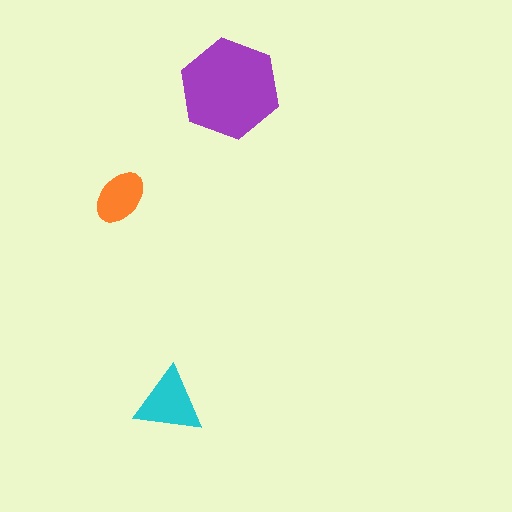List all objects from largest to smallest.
The purple hexagon, the cyan triangle, the orange ellipse.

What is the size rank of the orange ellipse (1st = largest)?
3rd.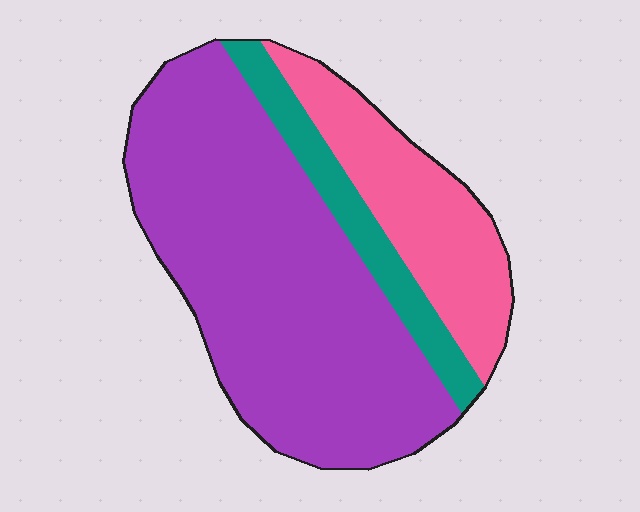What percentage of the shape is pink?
Pink covers around 25% of the shape.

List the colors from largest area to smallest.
From largest to smallest: purple, pink, teal.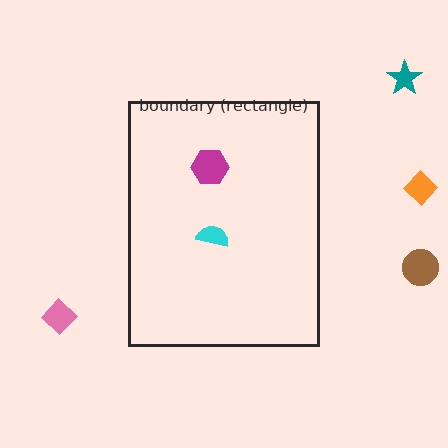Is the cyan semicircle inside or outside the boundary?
Inside.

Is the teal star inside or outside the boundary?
Outside.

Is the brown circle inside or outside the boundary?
Outside.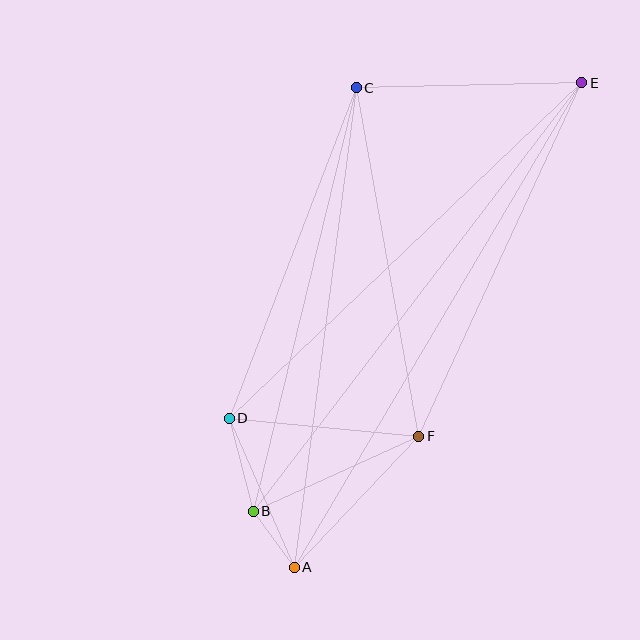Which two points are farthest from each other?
Points A and E are farthest from each other.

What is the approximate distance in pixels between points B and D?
The distance between B and D is approximately 96 pixels.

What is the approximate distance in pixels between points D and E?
The distance between D and E is approximately 487 pixels.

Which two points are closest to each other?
Points A and B are closest to each other.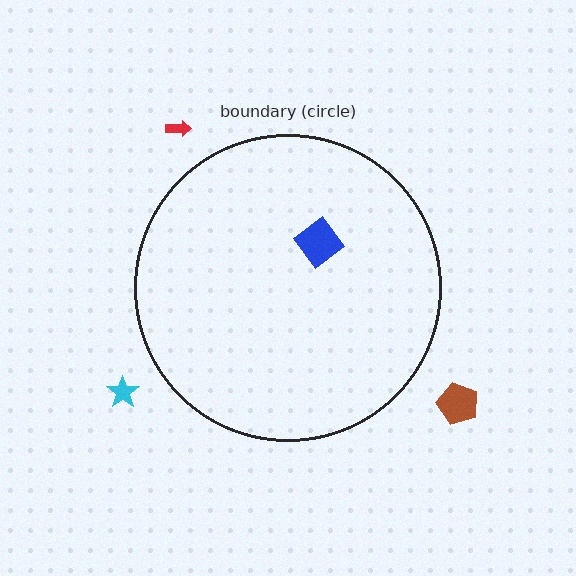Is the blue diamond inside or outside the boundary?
Inside.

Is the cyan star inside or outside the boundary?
Outside.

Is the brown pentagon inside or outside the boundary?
Outside.